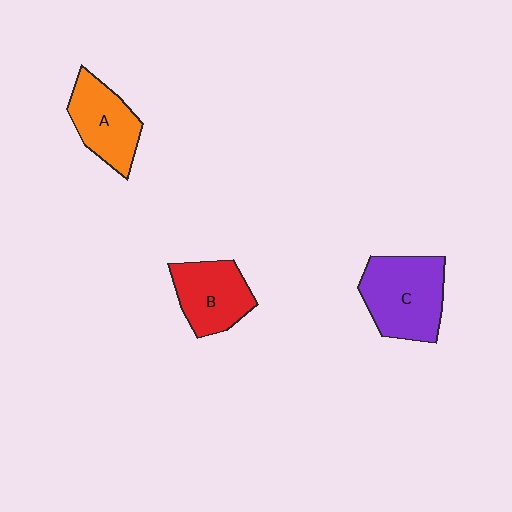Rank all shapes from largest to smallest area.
From largest to smallest: C (purple), B (red), A (orange).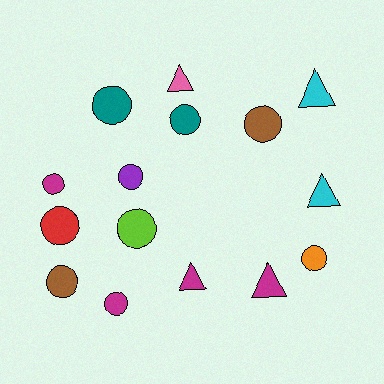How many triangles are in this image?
There are 5 triangles.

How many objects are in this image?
There are 15 objects.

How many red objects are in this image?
There is 1 red object.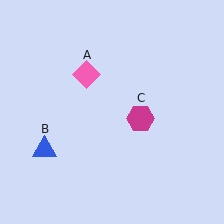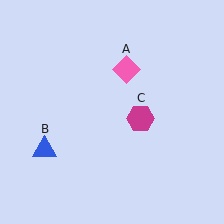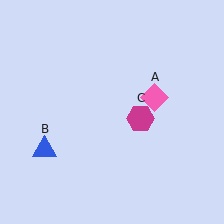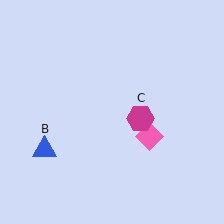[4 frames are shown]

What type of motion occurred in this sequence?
The pink diamond (object A) rotated clockwise around the center of the scene.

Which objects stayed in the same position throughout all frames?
Blue triangle (object B) and magenta hexagon (object C) remained stationary.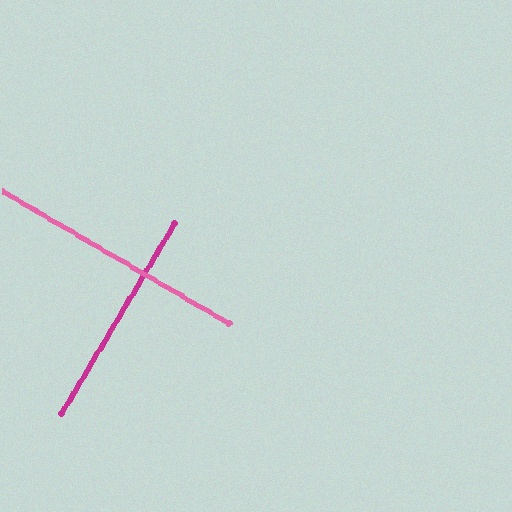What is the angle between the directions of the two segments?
Approximately 90 degrees.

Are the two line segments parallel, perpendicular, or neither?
Perpendicular — they meet at approximately 90°.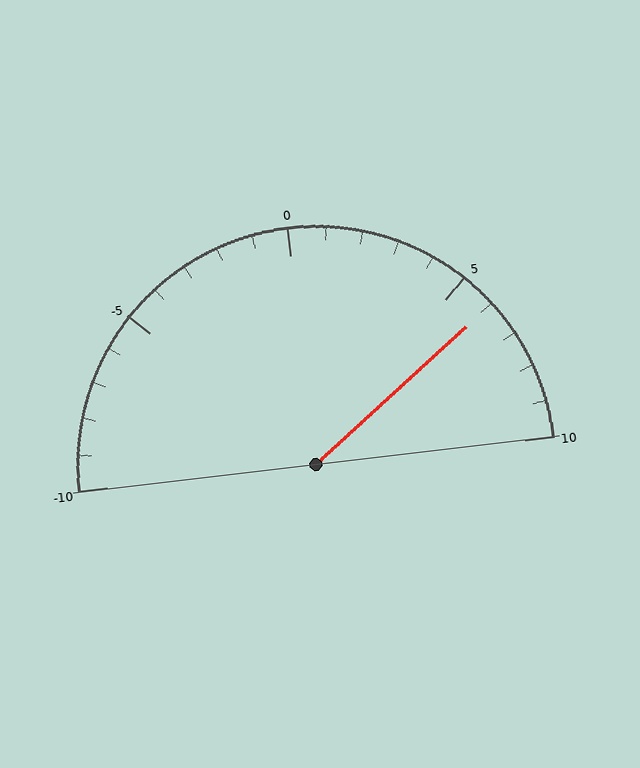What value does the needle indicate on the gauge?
The needle indicates approximately 6.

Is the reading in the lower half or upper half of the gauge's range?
The reading is in the upper half of the range (-10 to 10).